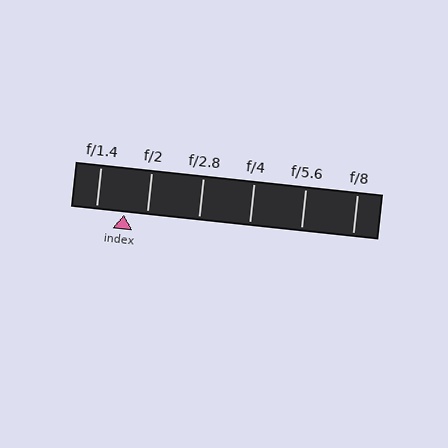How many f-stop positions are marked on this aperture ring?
There are 6 f-stop positions marked.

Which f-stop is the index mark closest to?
The index mark is closest to f/2.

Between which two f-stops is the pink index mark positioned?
The index mark is between f/1.4 and f/2.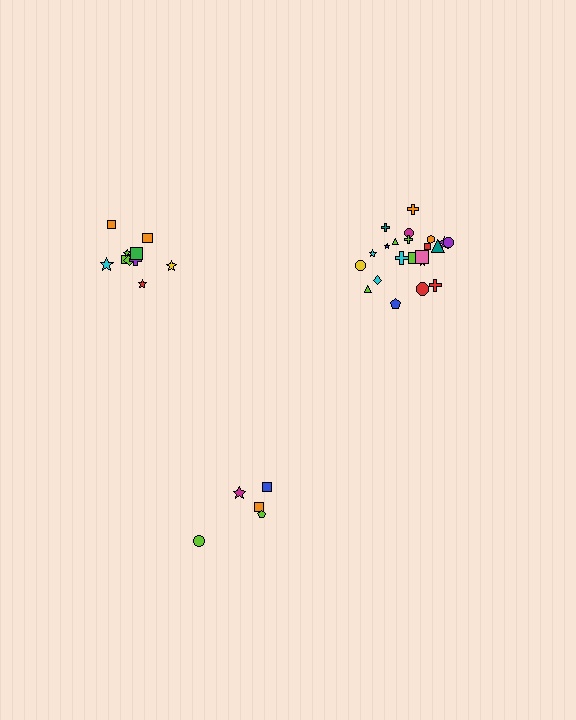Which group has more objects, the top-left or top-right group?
The top-right group.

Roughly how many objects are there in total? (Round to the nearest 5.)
Roughly 35 objects in total.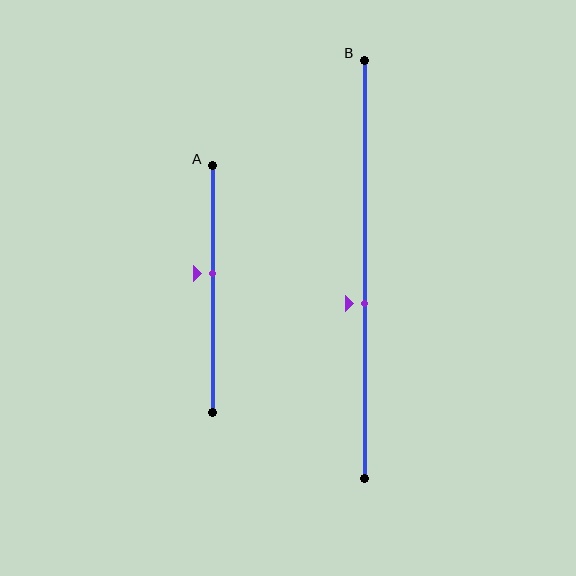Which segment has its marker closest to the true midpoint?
Segment A has its marker closest to the true midpoint.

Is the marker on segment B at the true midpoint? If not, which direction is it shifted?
No, the marker on segment B is shifted downward by about 8% of the segment length.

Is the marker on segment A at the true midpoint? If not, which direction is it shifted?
No, the marker on segment A is shifted upward by about 6% of the segment length.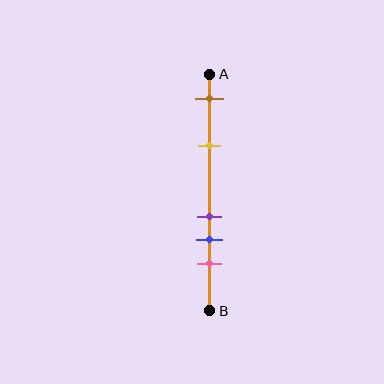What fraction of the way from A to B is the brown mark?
The brown mark is approximately 10% (0.1) of the way from A to B.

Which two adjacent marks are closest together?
The purple and blue marks are the closest adjacent pair.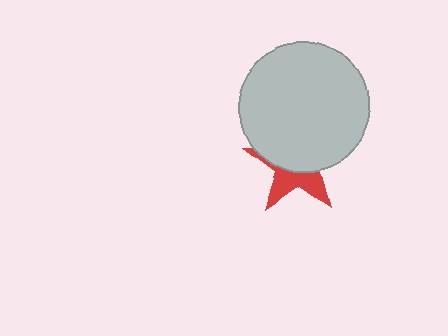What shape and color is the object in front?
The object in front is a light gray circle.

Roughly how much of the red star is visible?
A small part of it is visible (roughly 40%).